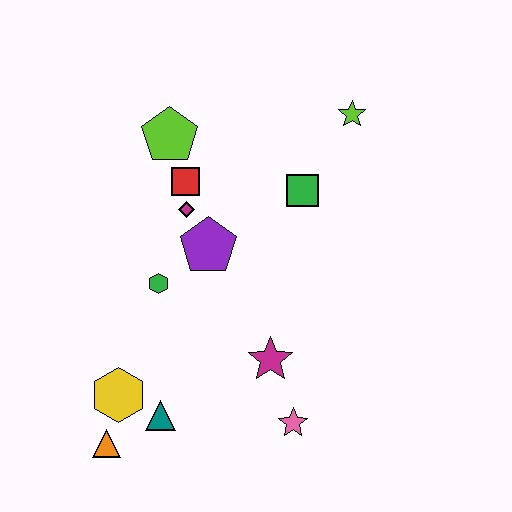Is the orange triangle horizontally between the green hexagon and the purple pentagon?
No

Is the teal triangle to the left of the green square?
Yes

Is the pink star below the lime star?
Yes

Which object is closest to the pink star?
The magenta star is closest to the pink star.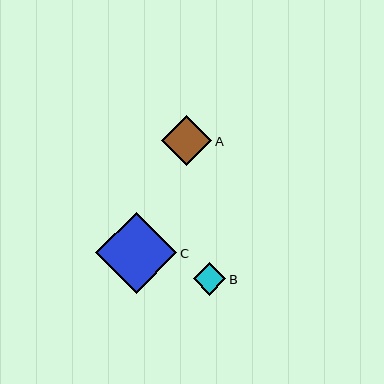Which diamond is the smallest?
Diamond B is the smallest with a size of approximately 33 pixels.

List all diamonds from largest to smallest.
From largest to smallest: C, A, B.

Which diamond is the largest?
Diamond C is the largest with a size of approximately 81 pixels.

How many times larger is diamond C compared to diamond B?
Diamond C is approximately 2.5 times the size of diamond B.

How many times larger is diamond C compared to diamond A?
Diamond C is approximately 1.6 times the size of diamond A.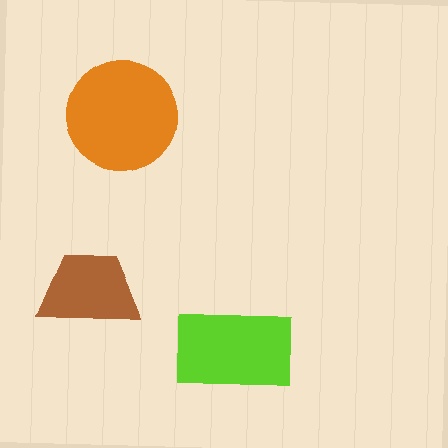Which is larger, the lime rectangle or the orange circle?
The orange circle.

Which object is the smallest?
The brown trapezoid.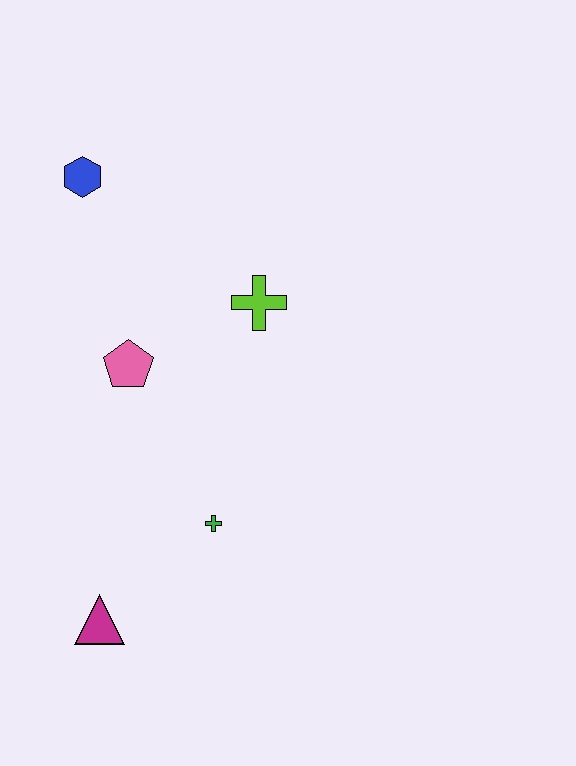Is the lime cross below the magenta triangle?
No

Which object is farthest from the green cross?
The blue hexagon is farthest from the green cross.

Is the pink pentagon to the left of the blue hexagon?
No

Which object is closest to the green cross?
The magenta triangle is closest to the green cross.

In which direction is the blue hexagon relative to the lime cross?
The blue hexagon is to the left of the lime cross.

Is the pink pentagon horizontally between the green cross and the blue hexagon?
Yes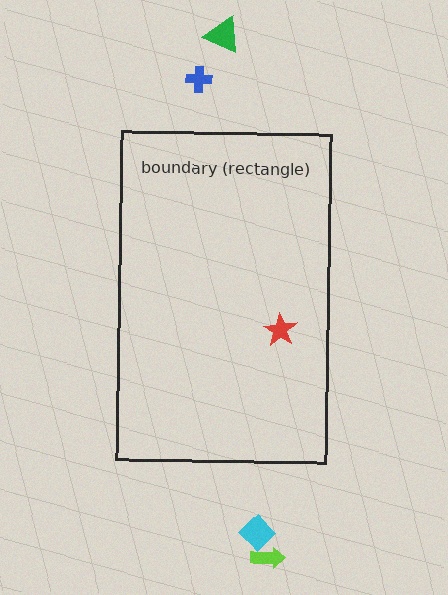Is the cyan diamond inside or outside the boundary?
Outside.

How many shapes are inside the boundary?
1 inside, 4 outside.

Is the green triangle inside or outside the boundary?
Outside.